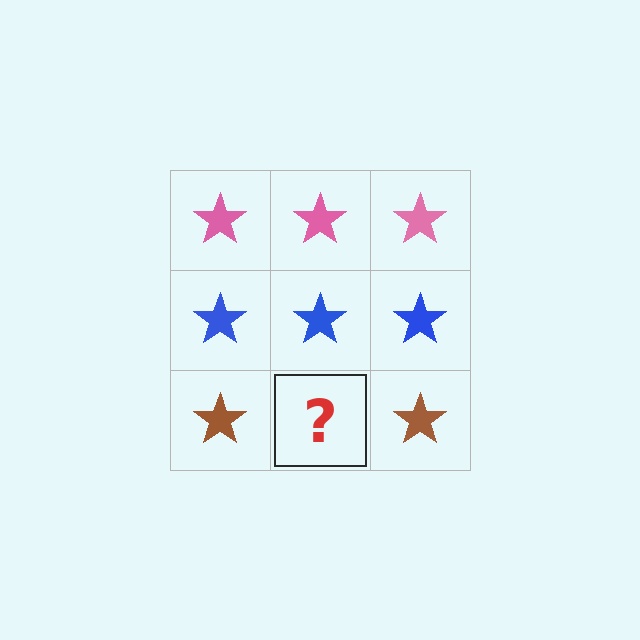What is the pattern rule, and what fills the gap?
The rule is that each row has a consistent color. The gap should be filled with a brown star.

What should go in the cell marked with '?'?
The missing cell should contain a brown star.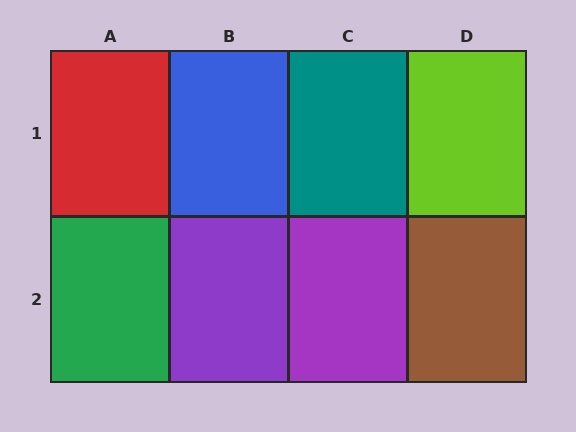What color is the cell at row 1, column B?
Blue.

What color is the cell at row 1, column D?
Lime.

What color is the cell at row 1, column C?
Teal.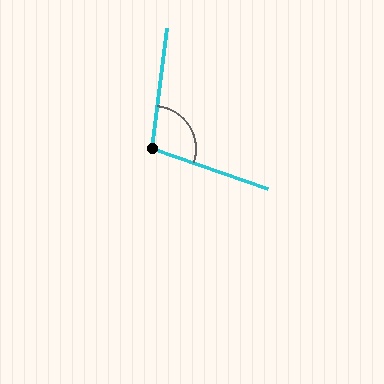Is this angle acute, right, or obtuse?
It is obtuse.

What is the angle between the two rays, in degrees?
Approximately 102 degrees.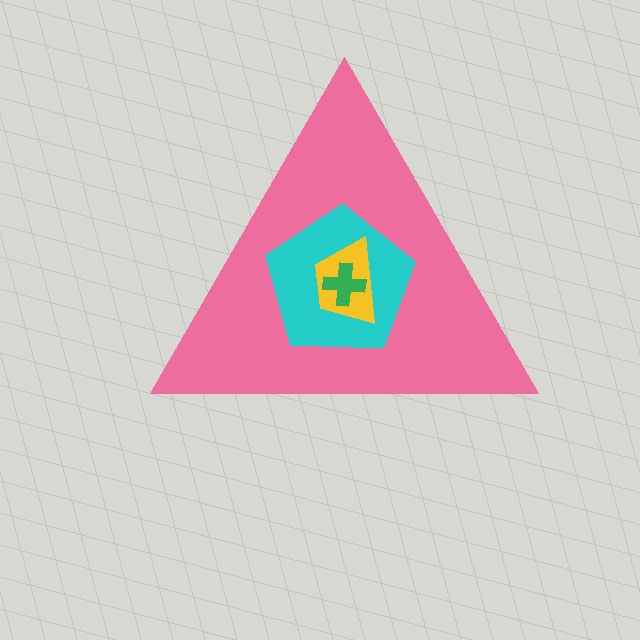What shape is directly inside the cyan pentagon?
The yellow trapezoid.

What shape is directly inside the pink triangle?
The cyan pentagon.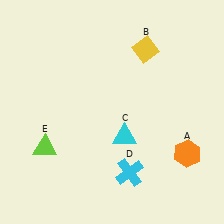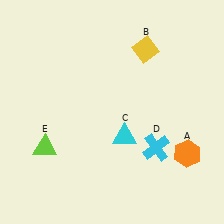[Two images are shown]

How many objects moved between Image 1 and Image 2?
1 object moved between the two images.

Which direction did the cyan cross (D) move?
The cyan cross (D) moved right.